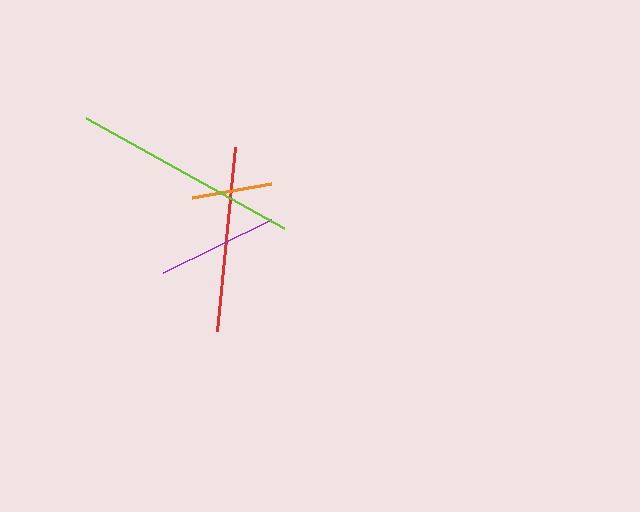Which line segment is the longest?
The lime line is the longest at approximately 227 pixels.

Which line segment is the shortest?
The orange line is the shortest at approximately 81 pixels.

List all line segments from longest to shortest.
From longest to shortest: lime, red, purple, orange.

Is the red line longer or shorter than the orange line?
The red line is longer than the orange line.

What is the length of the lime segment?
The lime segment is approximately 227 pixels long.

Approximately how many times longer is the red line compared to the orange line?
The red line is approximately 2.3 times the length of the orange line.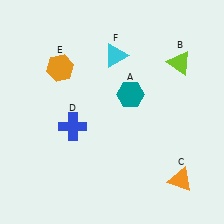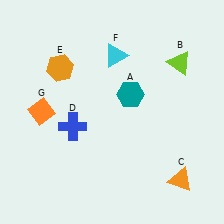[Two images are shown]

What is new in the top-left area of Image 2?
An orange diamond (G) was added in the top-left area of Image 2.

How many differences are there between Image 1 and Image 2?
There is 1 difference between the two images.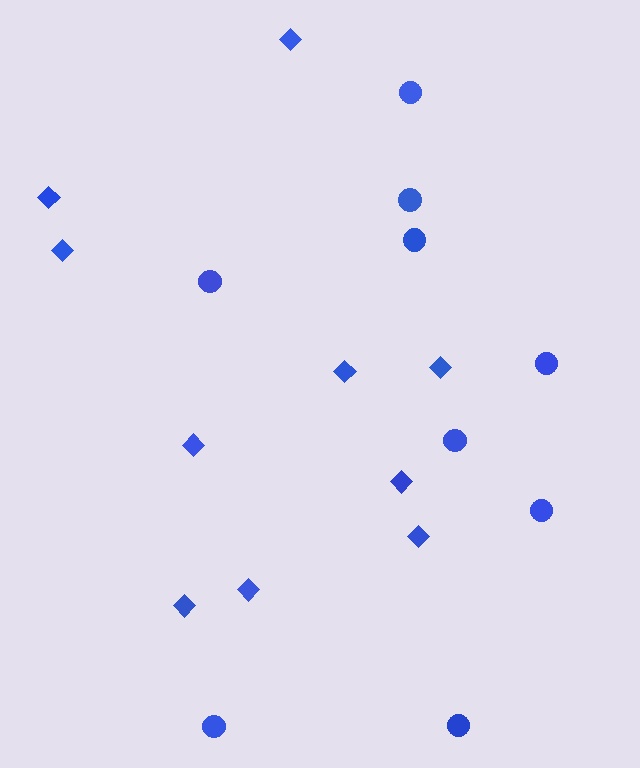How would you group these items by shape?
There are 2 groups: one group of circles (9) and one group of diamonds (10).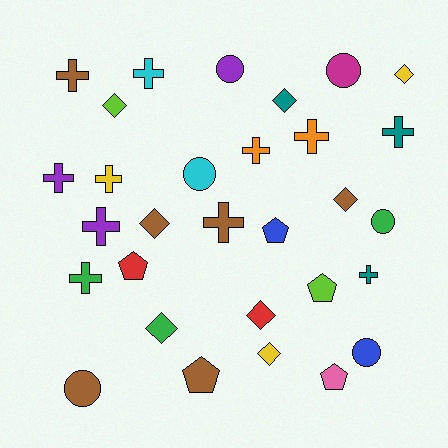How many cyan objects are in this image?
There are 2 cyan objects.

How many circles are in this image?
There are 6 circles.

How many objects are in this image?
There are 30 objects.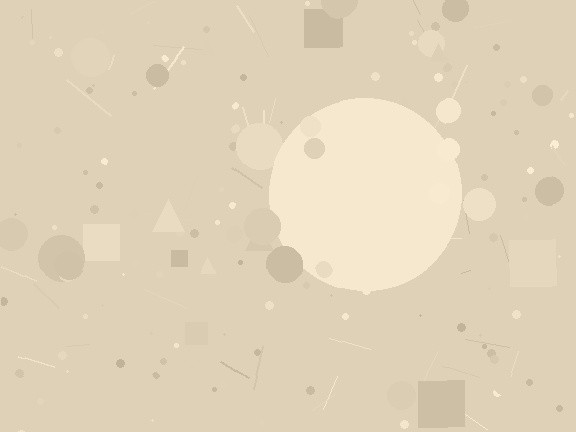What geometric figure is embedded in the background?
A circle is embedded in the background.